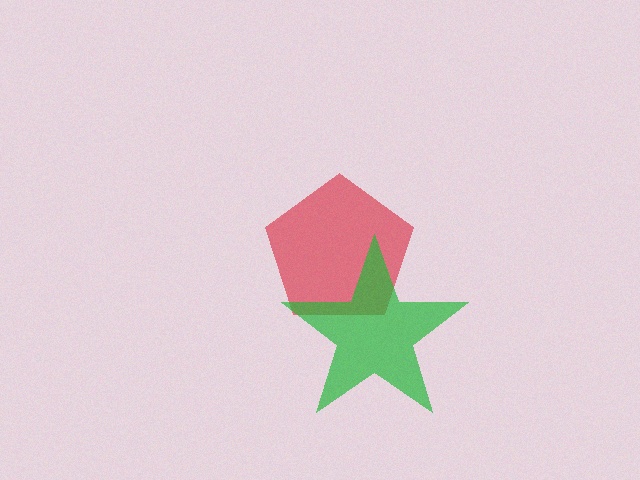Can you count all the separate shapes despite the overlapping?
Yes, there are 2 separate shapes.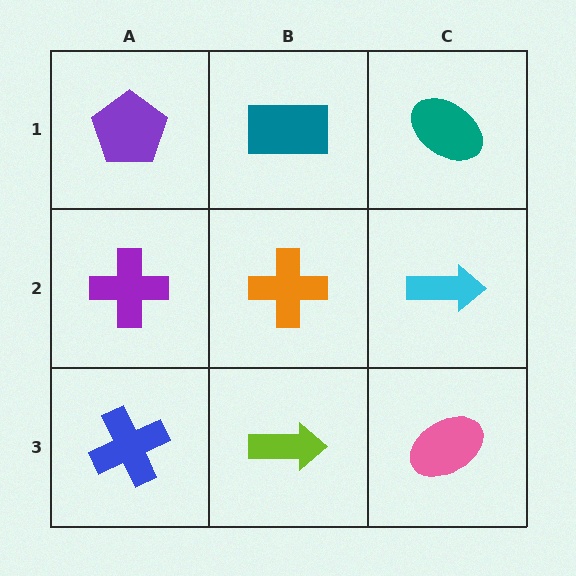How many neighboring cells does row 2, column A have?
3.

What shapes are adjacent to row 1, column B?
An orange cross (row 2, column B), a purple pentagon (row 1, column A), a teal ellipse (row 1, column C).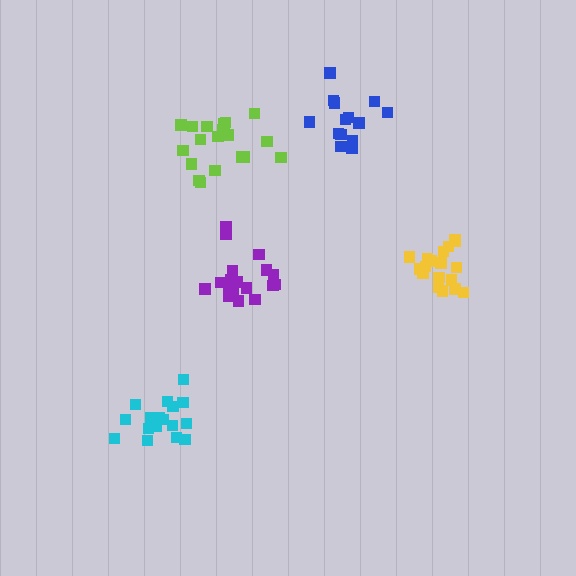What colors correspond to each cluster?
The clusters are colored: purple, lime, yellow, blue, cyan.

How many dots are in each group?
Group 1: 18 dots, Group 2: 19 dots, Group 3: 18 dots, Group 4: 14 dots, Group 5: 17 dots (86 total).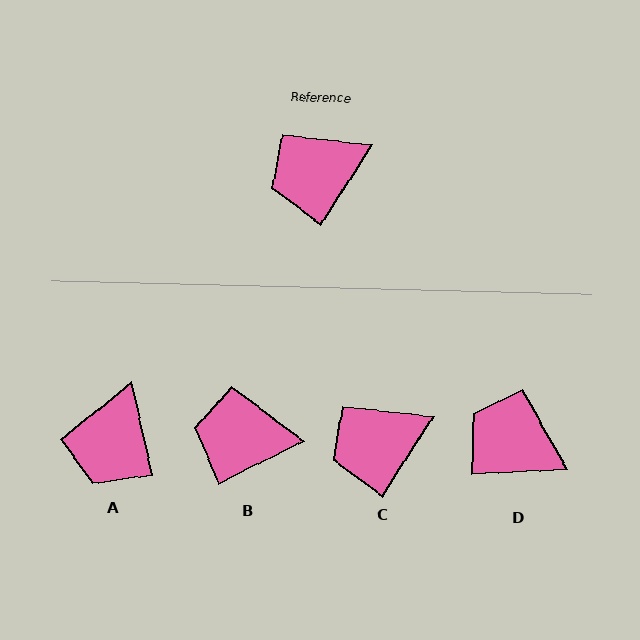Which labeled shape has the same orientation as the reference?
C.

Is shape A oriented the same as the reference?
No, it is off by about 46 degrees.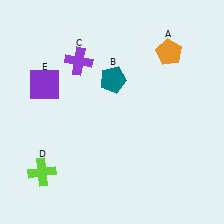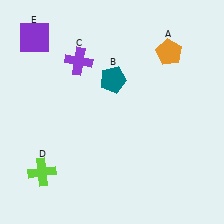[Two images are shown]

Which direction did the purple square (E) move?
The purple square (E) moved up.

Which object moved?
The purple square (E) moved up.